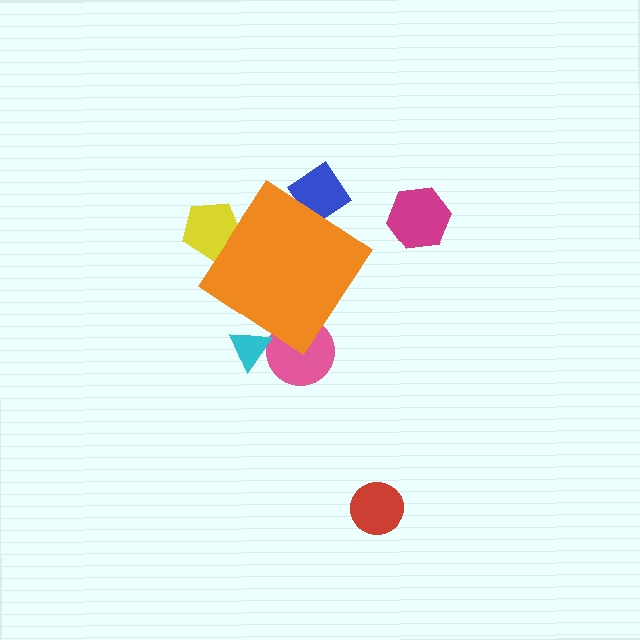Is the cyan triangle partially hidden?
Yes, the cyan triangle is partially hidden behind the orange diamond.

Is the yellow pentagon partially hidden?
Yes, the yellow pentagon is partially hidden behind the orange diamond.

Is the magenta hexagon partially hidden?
No, the magenta hexagon is fully visible.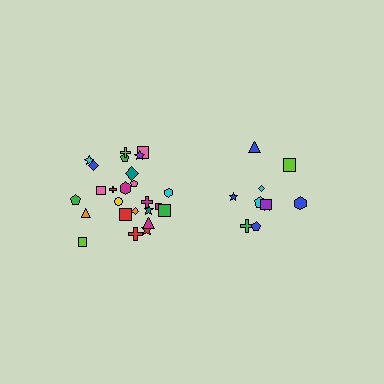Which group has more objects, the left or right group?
The left group.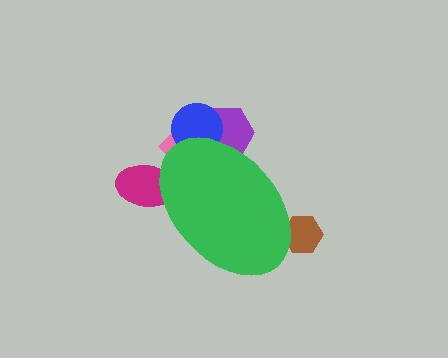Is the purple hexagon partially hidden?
Yes, the purple hexagon is partially hidden behind the green ellipse.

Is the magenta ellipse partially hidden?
Yes, the magenta ellipse is partially hidden behind the green ellipse.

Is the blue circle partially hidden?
Yes, the blue circle is partially hidden behind the green ellipse.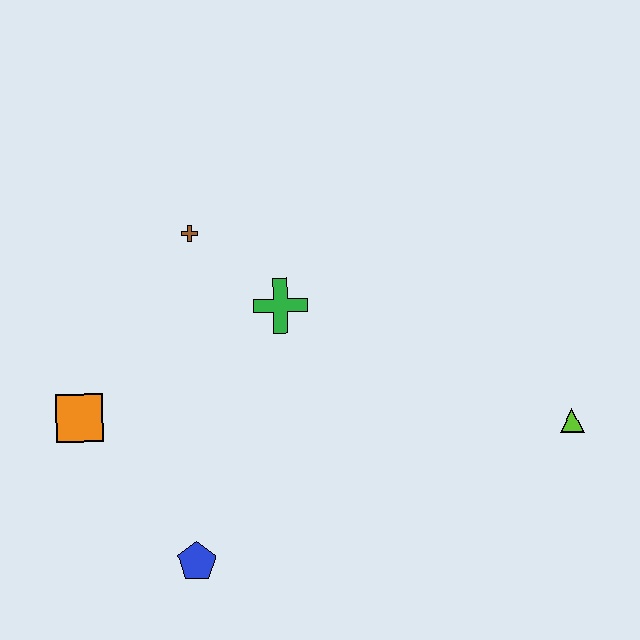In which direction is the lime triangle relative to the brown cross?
The lime triangle is to the right of the brown cross.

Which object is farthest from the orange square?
The lime triangle is farthest from the orange square.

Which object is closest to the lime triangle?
The green cross is closest to the lime triangle.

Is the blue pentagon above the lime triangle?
No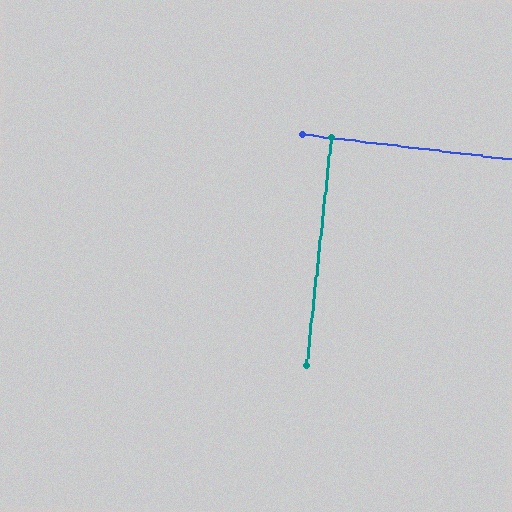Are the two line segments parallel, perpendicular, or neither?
Perpendicular — they meet at approximately 89°.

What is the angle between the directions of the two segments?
Approximately 89 degrees.